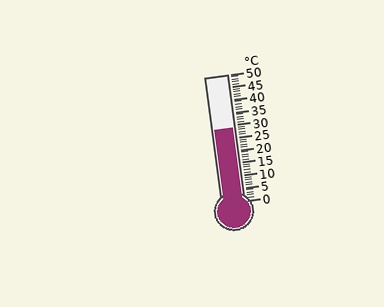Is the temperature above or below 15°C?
The temperature is above 15°C.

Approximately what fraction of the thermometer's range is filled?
The thermometer is filled to approximately 60% of its range.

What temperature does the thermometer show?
The thermometer shows approximately 29°C.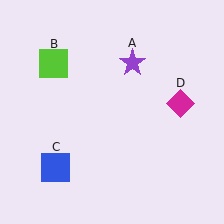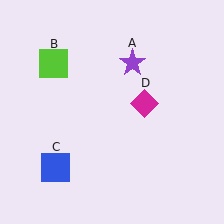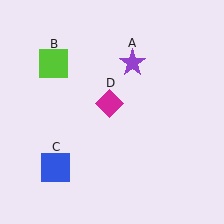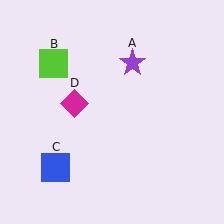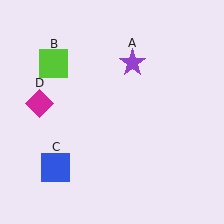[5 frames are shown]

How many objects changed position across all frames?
1 object changed position: magenta diamond (object D).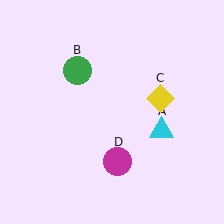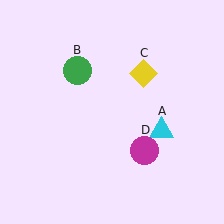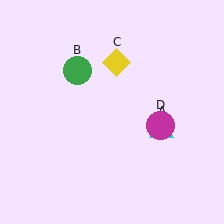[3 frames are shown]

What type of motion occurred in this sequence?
The yellow diamond (object C), magenta circle (object D) rotated counterclockwise around the center of the scene.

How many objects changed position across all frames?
2 objects changed position: yellow diamond (object C), magenta circle (object D).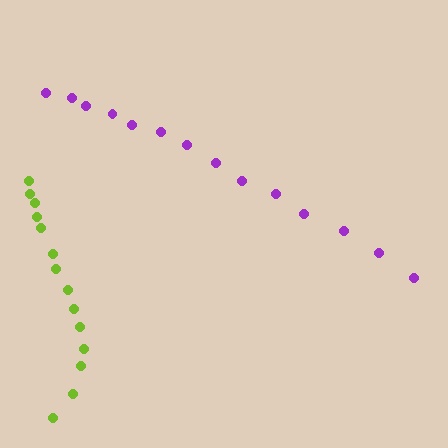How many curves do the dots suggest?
There are 2 distinct paths.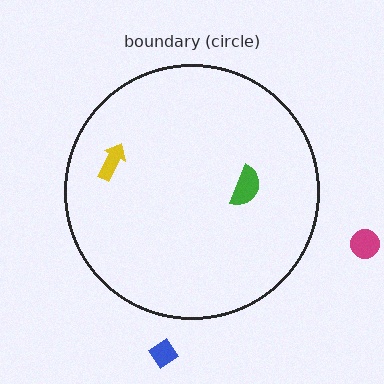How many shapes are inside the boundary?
2 inside, 2 outside.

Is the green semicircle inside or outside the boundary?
Inside.